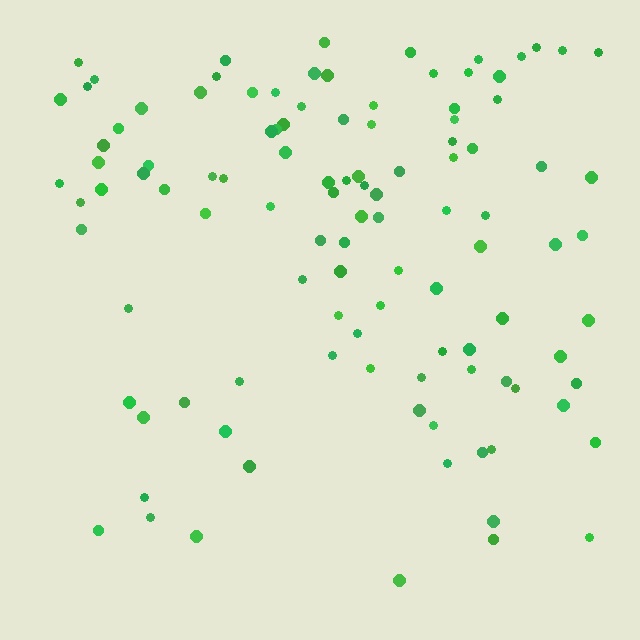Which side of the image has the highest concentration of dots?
The top.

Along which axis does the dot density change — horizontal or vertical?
Vertical.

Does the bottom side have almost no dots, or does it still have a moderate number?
Still a moderate number, just noticeably fewer than the top.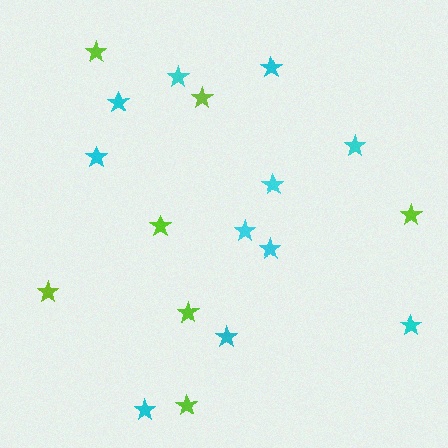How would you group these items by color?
There are 2 groups: one group of cyan stars (11) and one group of lime stars (7).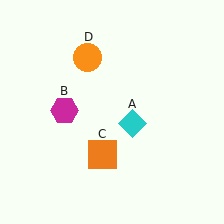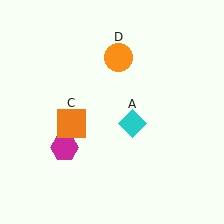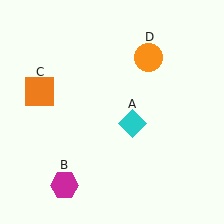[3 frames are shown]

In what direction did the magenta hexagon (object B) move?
The magenta hexagon (object B) moved down.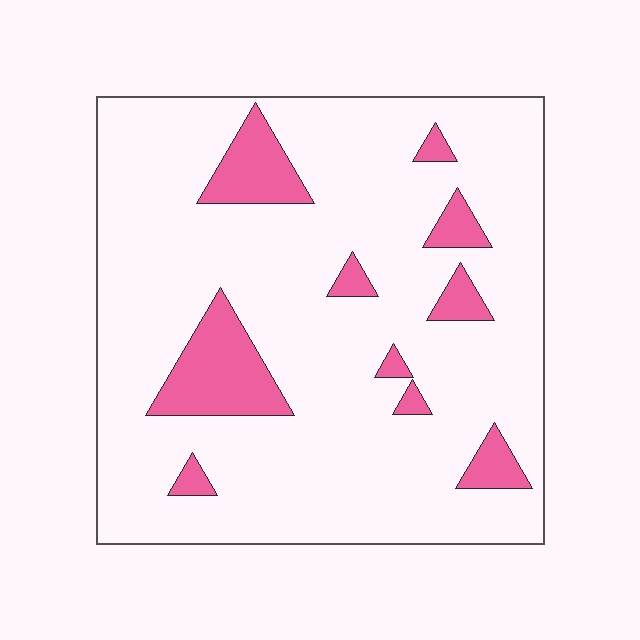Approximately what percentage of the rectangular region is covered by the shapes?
Approximately 15%.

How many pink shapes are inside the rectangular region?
10.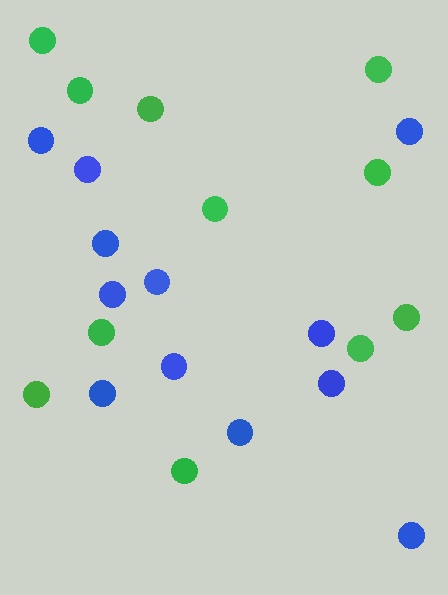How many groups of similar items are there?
There are 2 groups: one group of blue circles (12) and one group of green circles (11).